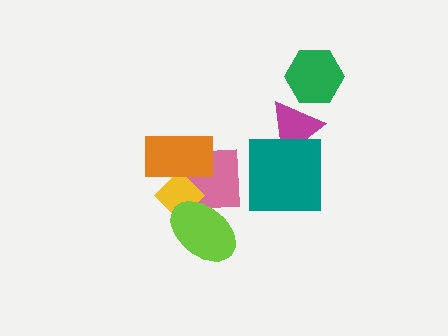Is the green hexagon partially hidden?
Yes, it is partially covered by another shape.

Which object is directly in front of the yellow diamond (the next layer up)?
The orange rectangle is directly in front of the yellow diamond.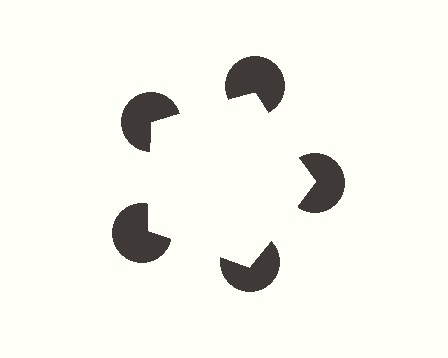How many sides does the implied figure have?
5 sides.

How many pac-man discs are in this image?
There are 5 — one at each vertex of the illusory pentagon.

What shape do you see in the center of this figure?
An illusory pentagon — its edges are inferred from the aligned wedge cuts in the pac-man discs, not physically drawn.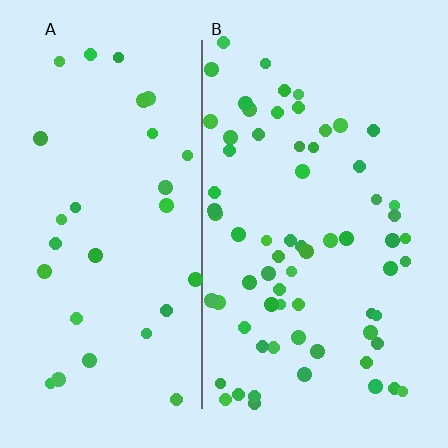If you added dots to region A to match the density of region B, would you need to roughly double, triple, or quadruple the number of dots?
Approximately double.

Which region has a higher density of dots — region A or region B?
B (the right).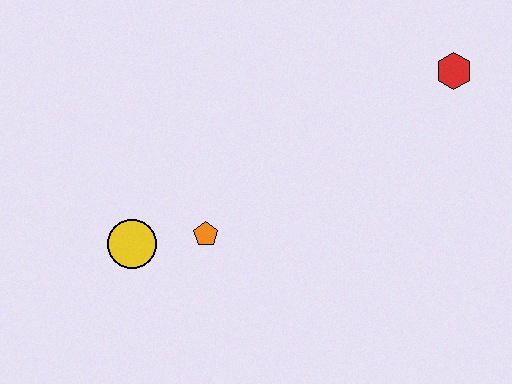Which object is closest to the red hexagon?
The orange pentagon is closest to the red hexagon.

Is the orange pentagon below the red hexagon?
Yes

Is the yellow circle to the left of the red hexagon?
Yes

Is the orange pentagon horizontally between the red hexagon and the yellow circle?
Yes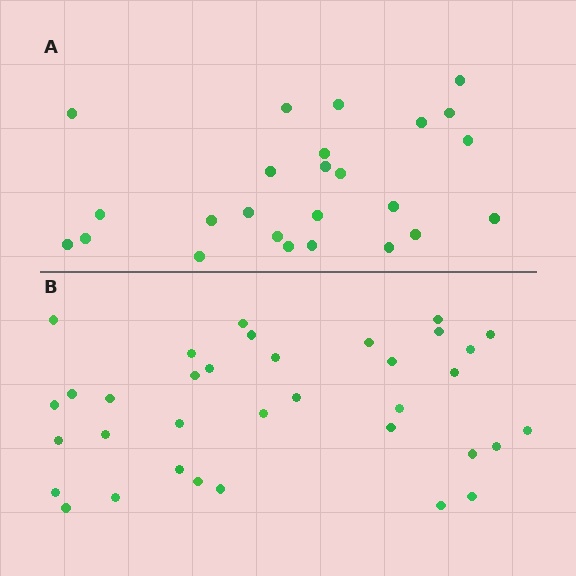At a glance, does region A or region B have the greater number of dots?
Region B (the bottom region) has more dots.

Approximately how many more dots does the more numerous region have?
Region B has roughly 10 or so more dots than region A.